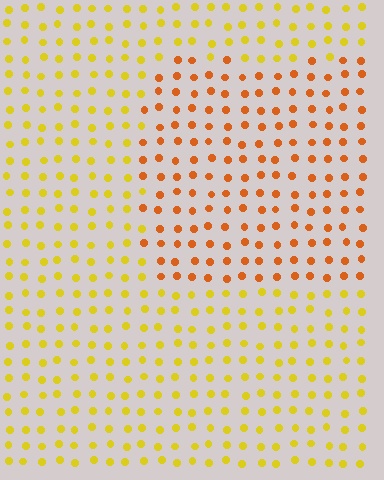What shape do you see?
I see a rectangle.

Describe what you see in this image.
The image is filled with small yellow elements in a uniform arrangement. A rectangle-shaped region is visible where the elements are tinted to a slightly different hue, forming a subtle color boundary.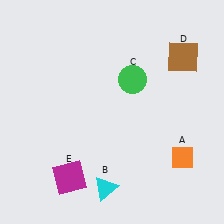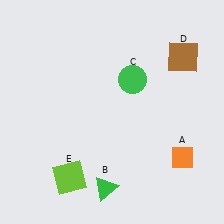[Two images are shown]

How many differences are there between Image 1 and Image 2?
There are 2 differences between the two images.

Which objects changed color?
B changed from cyan to green. E changed from magenta to lime.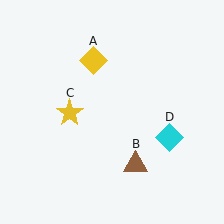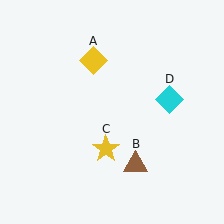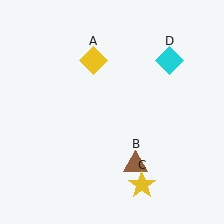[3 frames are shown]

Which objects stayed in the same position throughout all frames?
Yellow diamond (object A) and brown triangle (object B) remained stationary.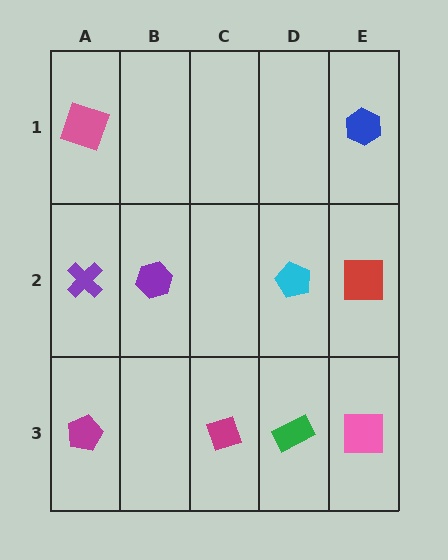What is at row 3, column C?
A magenta diamond.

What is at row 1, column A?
A pink square.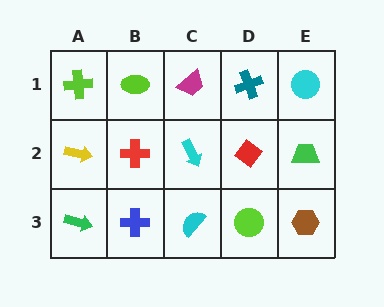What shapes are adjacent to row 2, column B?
A lime ellipse (row 1, column B), a blue cross (row 3, column B), a yellow arrow (row 2, column A), a cyan arrow (row 2, column C).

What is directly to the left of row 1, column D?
A magenta trapezoid.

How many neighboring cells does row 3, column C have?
3.